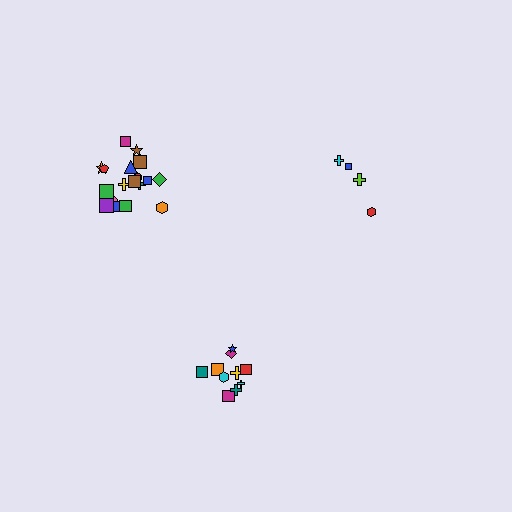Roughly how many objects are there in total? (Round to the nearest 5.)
Roughly 30 objects in total.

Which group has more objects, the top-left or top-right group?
The top-left group.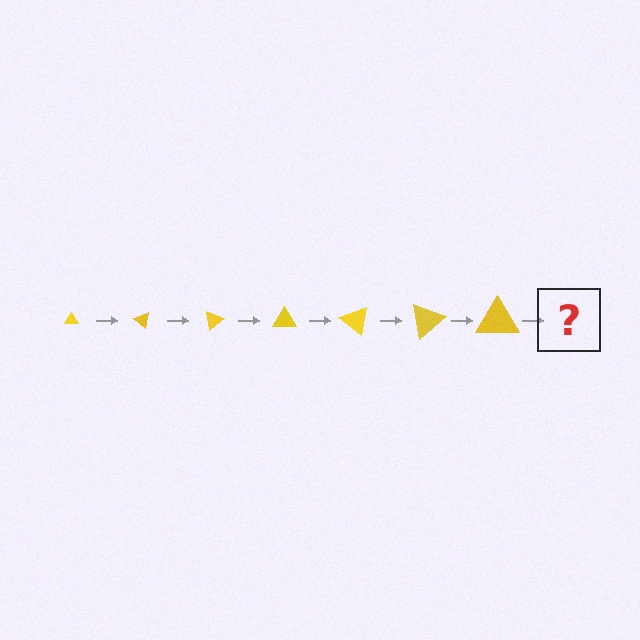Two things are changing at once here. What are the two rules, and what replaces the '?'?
The two rules are that the triangle grows larger each step and it rotates 40 degrees each step. The '?' should be a triangle, larger than the previous one and rotated 280 degrees from the start.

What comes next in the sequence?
The next element should be a triangle, larger than the previous one and rotated 280 degrees from the start.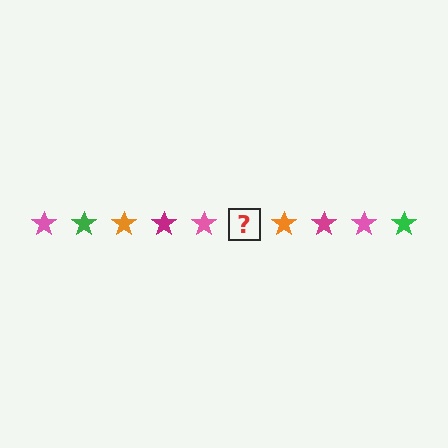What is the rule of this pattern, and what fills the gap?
The rule is that the pattern cycles through pink, green, orange, magenta stars. The gap should be filled with a green star.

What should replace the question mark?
The question mark should be replaced with a green star.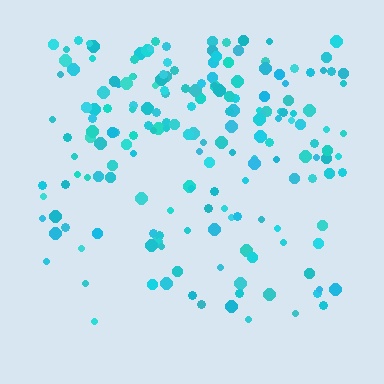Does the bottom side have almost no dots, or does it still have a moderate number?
Still a moderate number, just noticeably fewer than the top.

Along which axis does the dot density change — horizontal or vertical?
Vertical.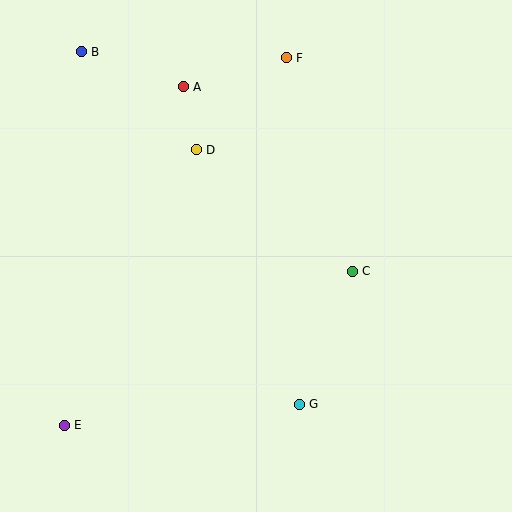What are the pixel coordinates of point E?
Point E is at (64, 425).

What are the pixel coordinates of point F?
Point F is at (286, 58).